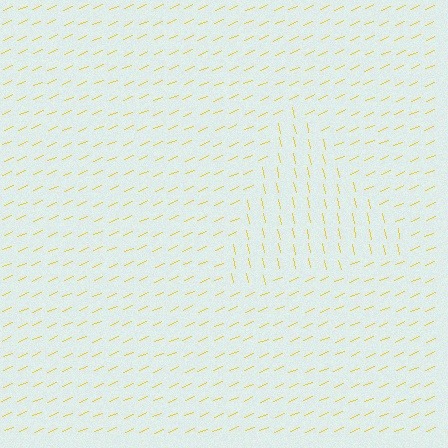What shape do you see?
I see a triangle.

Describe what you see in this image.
The image is filled with small yellow line segments. A triangle region in the image has lines oriented differently from the surrounding lines, creating a visible texture boundary.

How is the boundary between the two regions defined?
The boundary is defined purely by a change in line orientation (approximately 79 degrees difference). All lines are the same color and thickness.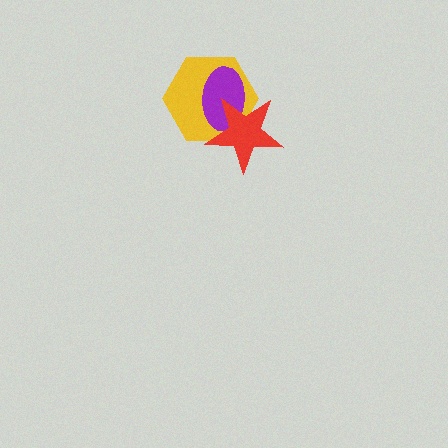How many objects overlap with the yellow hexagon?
2 objects overlap with the yellow hexagon.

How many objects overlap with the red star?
2 objects overlap with the red star.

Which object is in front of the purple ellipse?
The red star is in front of the purple ellipse.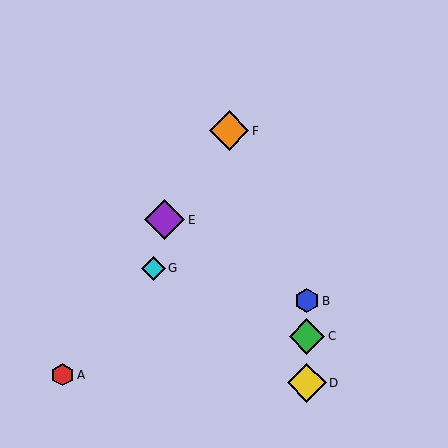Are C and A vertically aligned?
No, C is at x≈307 and A is at x≈63.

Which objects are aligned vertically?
Objects B, C, D are aligned vertically.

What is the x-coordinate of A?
Object A is at x≈63.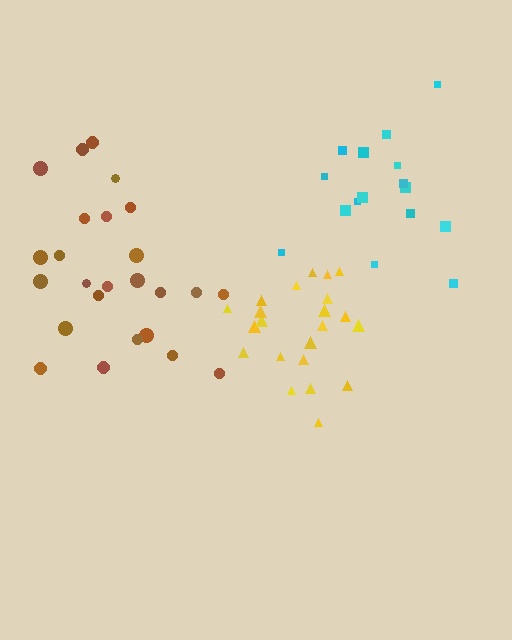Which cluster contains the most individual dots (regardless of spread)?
Brown (25).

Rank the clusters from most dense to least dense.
yellow, brown, cyan.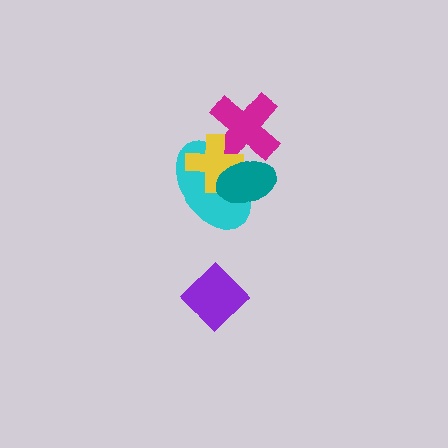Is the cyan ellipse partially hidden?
Yes, it is partially covered by another shape.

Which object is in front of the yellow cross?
The teal ellipse is in front of the yellow cross.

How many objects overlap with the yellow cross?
3 objects overlap with the yellow cross.